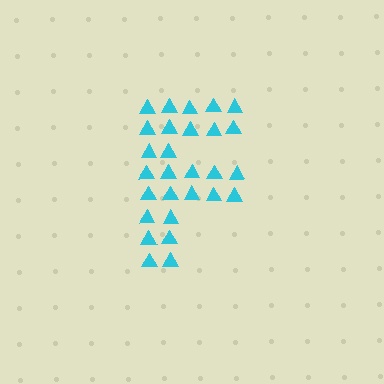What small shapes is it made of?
It is made of small triangles.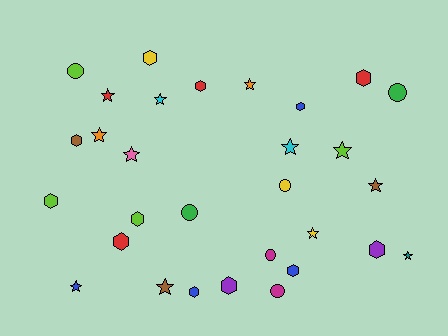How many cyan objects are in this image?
There are 2 cyan objects.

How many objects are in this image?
There are 30 objects.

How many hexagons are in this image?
There are 12 hexagons.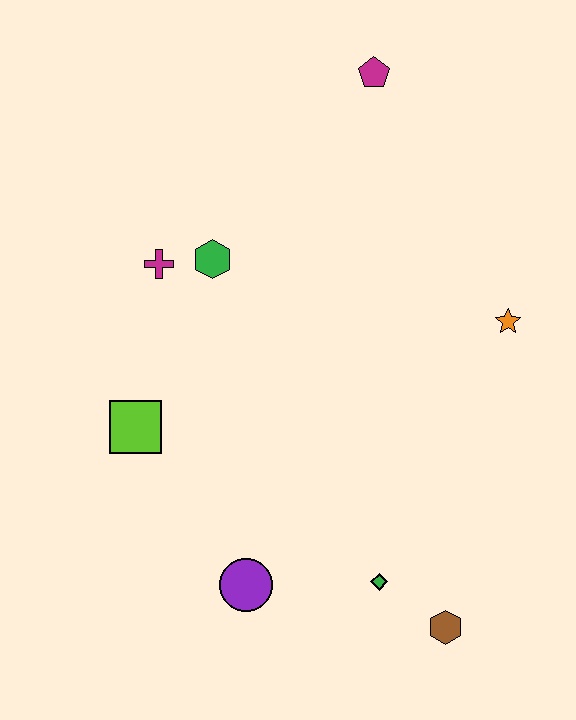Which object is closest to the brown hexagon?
The green diamond is closest to the brown hexagon.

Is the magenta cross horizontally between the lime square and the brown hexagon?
Yes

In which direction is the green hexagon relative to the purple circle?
The green hexagon is above the purple circle.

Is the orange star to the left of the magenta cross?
No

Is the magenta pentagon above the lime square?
Yes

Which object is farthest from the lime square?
The magenta pentagon is farthest from the lime square.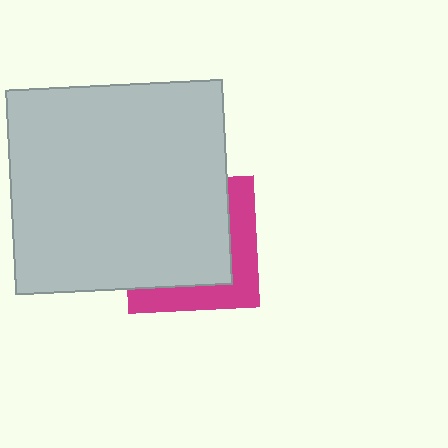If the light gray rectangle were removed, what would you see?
You would see the complete magenta square.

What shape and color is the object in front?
The object in front is a light gray rectangle.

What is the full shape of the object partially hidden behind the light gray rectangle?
The partially hidden object is a magenta square.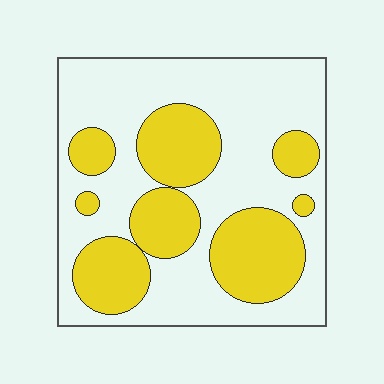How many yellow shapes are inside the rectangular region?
8.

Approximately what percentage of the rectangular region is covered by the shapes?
Approximately 35%.